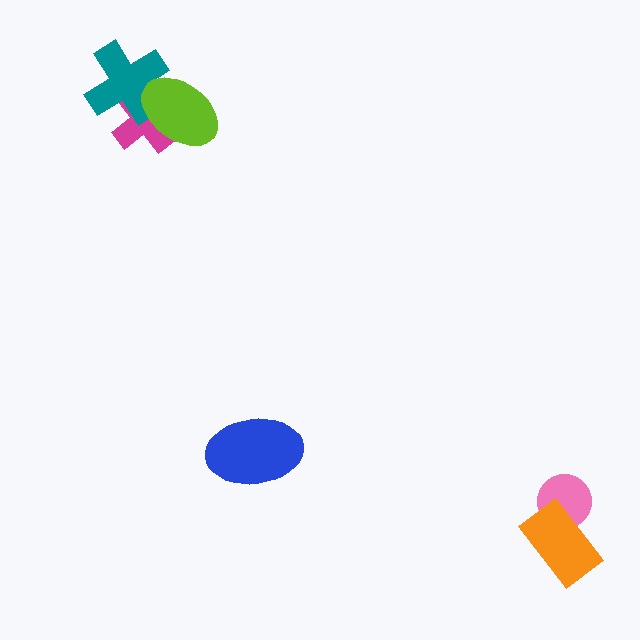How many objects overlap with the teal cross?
2 objects overlap with the teal cross.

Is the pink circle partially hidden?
Yes, it is partially covered by another shape.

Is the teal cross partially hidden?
Yes, it is partially covered by another shape.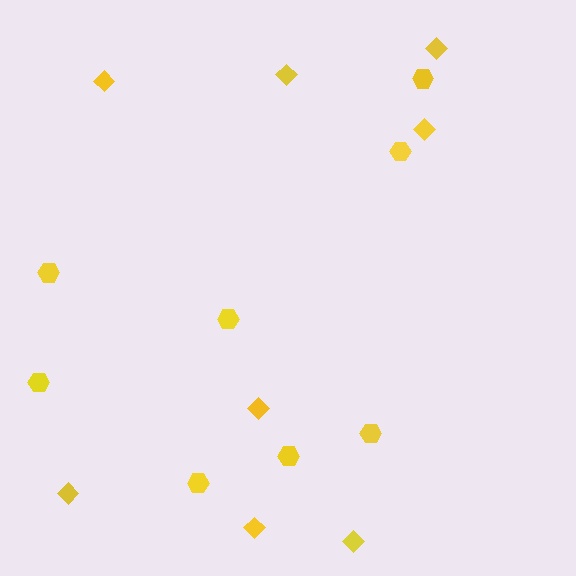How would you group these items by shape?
There are 2 groups: one group of hexagons (8) and one group of diamonds (8).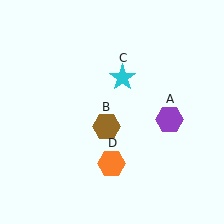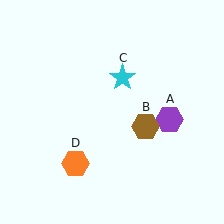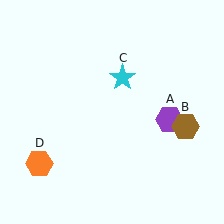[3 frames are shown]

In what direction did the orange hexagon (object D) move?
The orange hexagon (object D) moved left.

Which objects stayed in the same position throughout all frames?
Purple hexagon (object A) and cyan star (object C) remained stationary.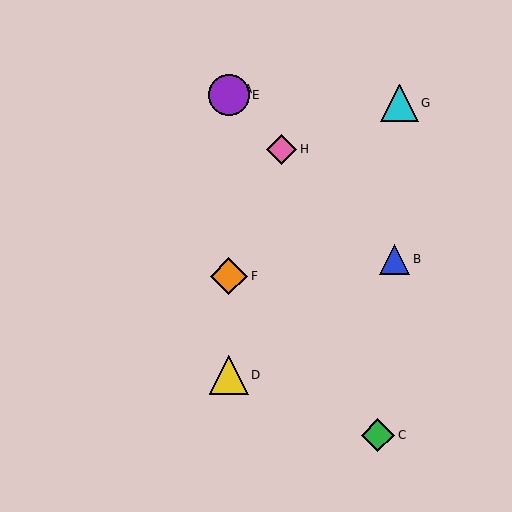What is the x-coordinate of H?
Object H is at x≈281.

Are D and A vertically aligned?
Yes, both are at x≈229.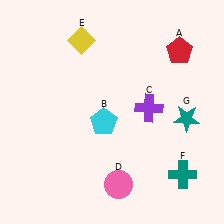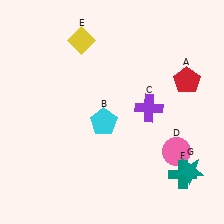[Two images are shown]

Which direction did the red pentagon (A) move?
The red pentagon (A) moved down.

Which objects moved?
The objects that moved are: the red pentagon (A), the pink circle (D), the teal star (G).